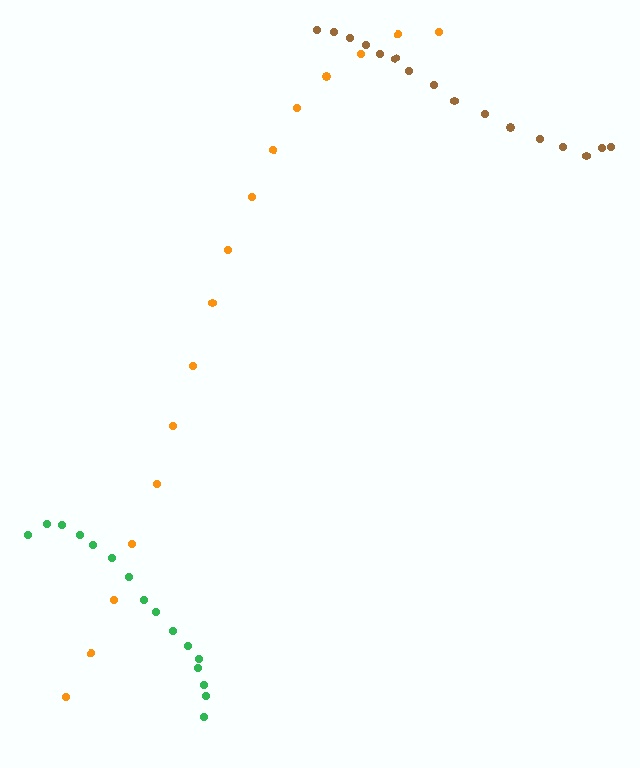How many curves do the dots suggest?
There are 3 distinct paths.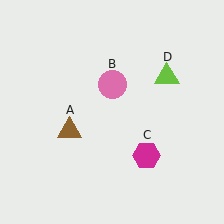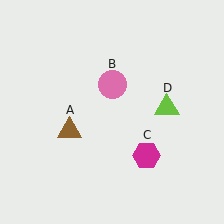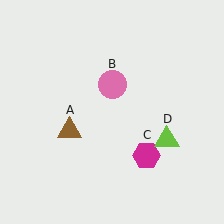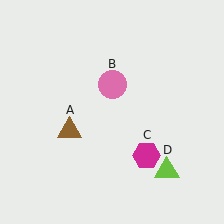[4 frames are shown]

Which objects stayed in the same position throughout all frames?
Brown triangle (object A) and pink circle (object B) and magenta hexagon (object C) remained stationary.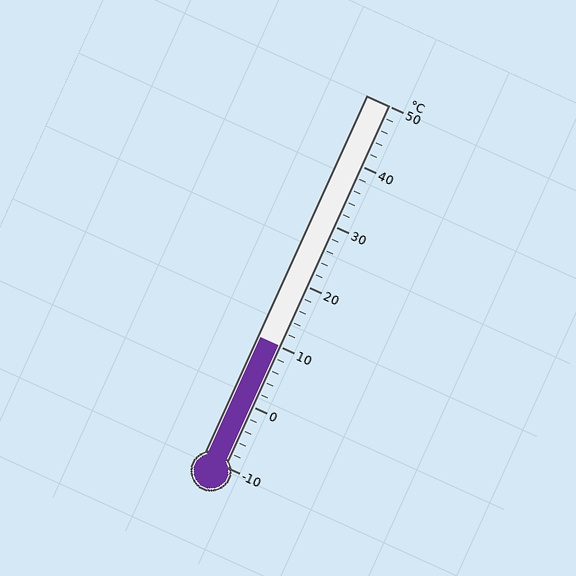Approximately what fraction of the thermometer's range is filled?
The thermometer is filled to approximately 35% of its range.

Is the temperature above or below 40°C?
The temperature is below 40°C.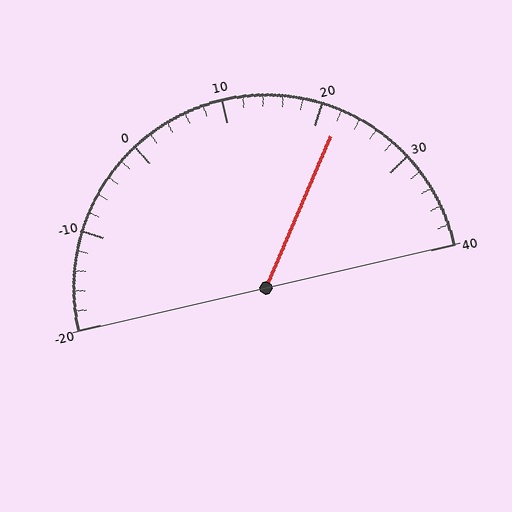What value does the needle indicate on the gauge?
The needle indicates approximately 22.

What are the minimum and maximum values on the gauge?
The gauge ranges from -20 to 40.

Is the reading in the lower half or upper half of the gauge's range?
The reading is in the upper half of the range (-20 to 40).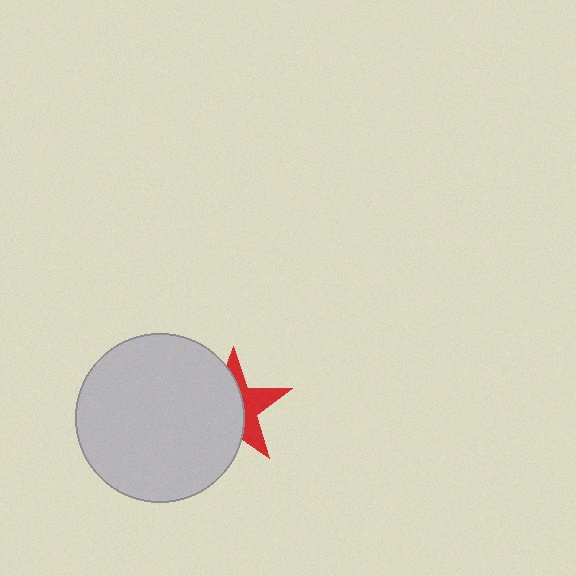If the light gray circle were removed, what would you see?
You would see the complete red star.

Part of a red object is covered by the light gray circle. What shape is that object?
It is a star.